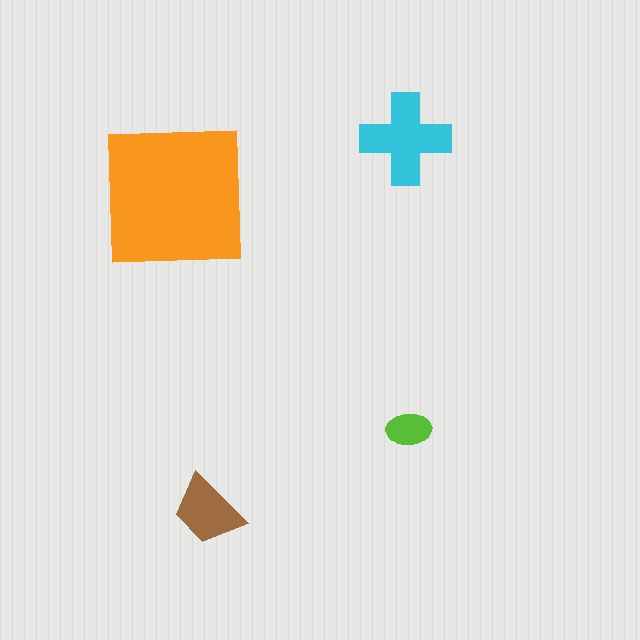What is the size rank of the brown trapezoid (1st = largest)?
3rd.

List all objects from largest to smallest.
The orange square, the cyan cross, the brown trapezoid, the lime ellipse.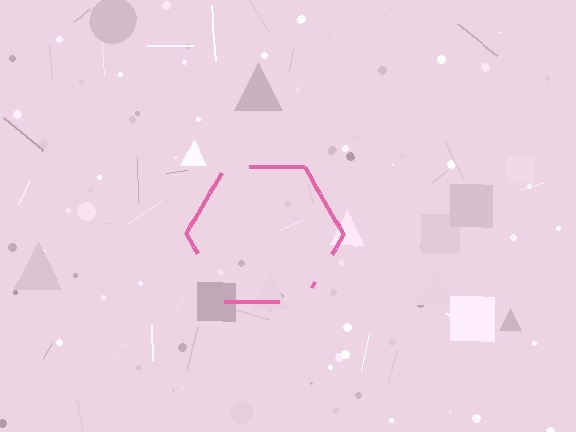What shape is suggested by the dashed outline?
The dashed outline suggests a hexagon.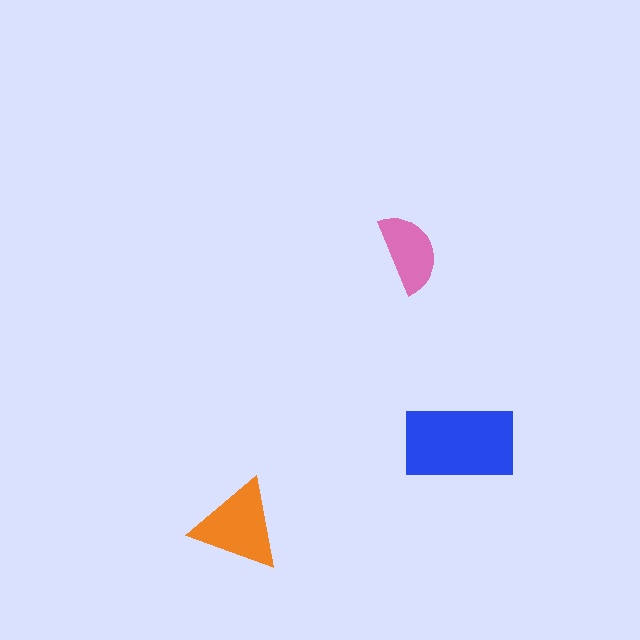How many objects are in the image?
There are 3 objects in the image.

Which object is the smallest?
The pink semicircle.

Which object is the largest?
The blue rectangle.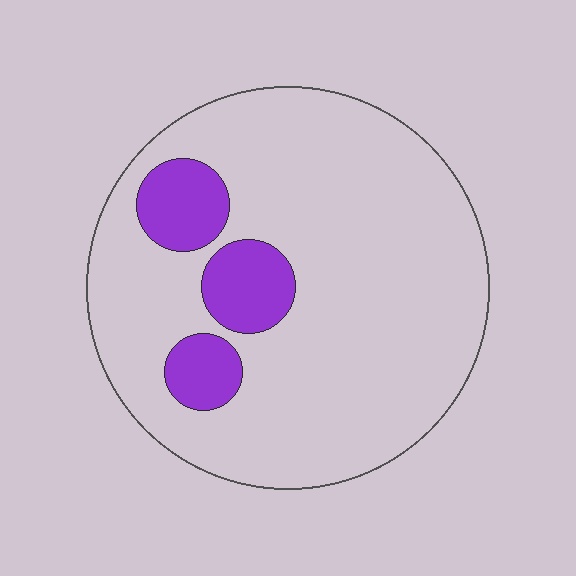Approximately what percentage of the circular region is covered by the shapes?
Approximately 15%.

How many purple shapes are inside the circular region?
3.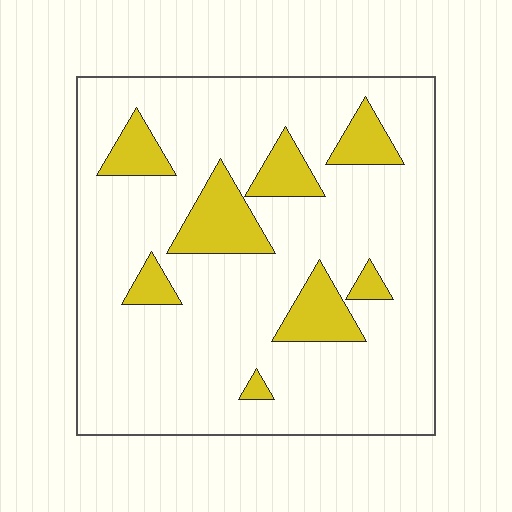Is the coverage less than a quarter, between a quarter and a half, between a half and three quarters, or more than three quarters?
Less than a quarter.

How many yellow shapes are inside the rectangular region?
8.